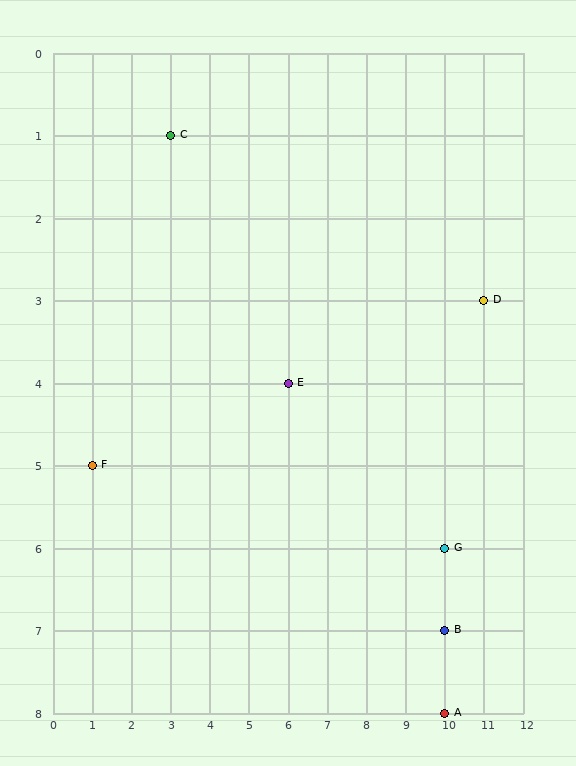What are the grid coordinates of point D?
Point D is at grid coordinates (11, 3).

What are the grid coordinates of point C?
Point C is at grid coordinates (3, 1).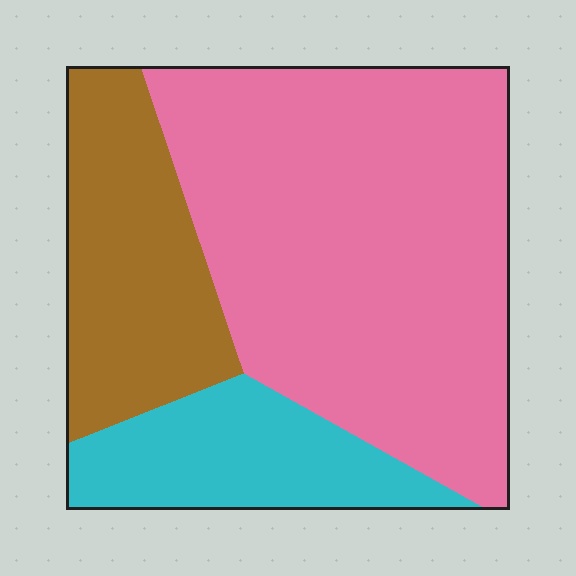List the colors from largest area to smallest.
From largest to smallest: pink, brown, cyan.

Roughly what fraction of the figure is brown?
Brown covers about 25% of the figure.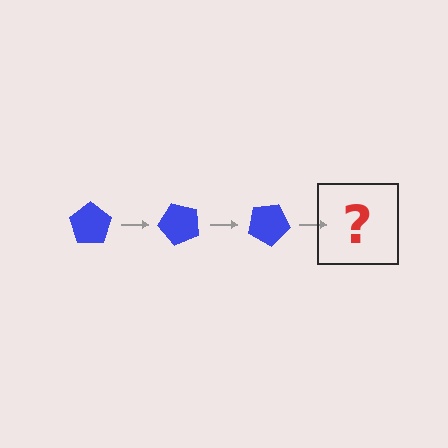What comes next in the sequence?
The next element should be a blue pentagon rotated 150 degrees.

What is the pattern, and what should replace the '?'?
The pattern is that the pentagon rotates 50 degrees each step. The '?' should be a blue pentagon rotated 150 degrees.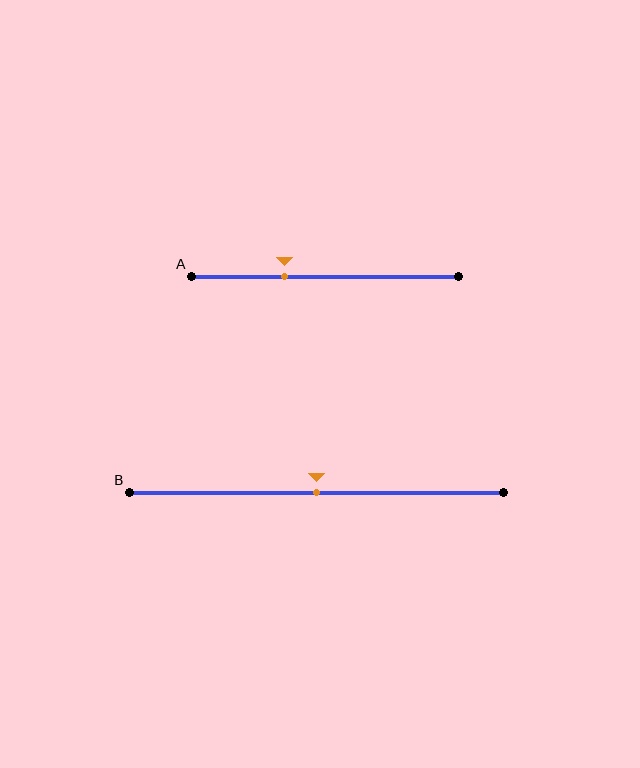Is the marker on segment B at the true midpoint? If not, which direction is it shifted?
Yes, the marker on segment B is at the true midpoint.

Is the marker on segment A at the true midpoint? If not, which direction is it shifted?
No, the marker on segment A is shifted to the left by about 15% of the segment length.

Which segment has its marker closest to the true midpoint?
Segment B has its marker closest to the true midpoint.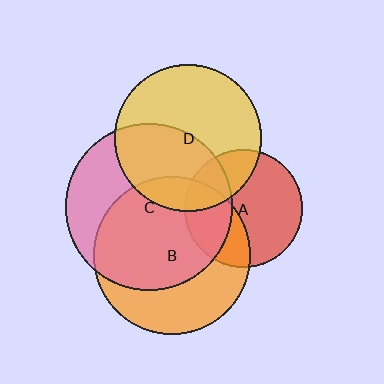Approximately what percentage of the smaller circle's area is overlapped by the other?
Approximately 45%.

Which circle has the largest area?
Circle C (pink).